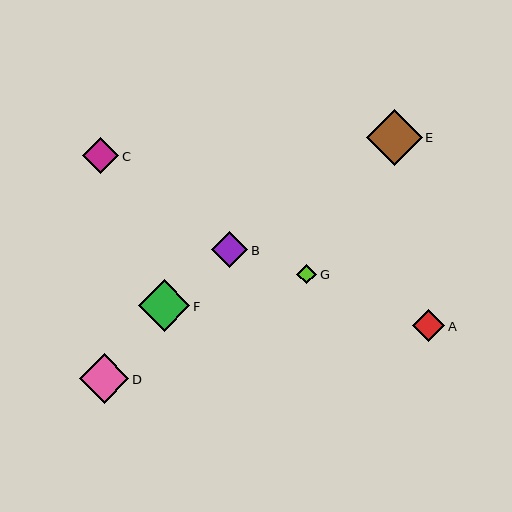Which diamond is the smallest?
Diamond G is the smallest with a size of approximately 20 pixels.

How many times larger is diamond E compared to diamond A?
Diamond E is approximately 1.7 times the size of diamond A.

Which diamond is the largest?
Diamond E is the largest with a size of approximately 55 pixels.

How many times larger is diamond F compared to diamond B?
Diamond F is approximately 1.4 times the size of diamond B.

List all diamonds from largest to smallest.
From largest to smallest: E, F, D, B, C, A, G.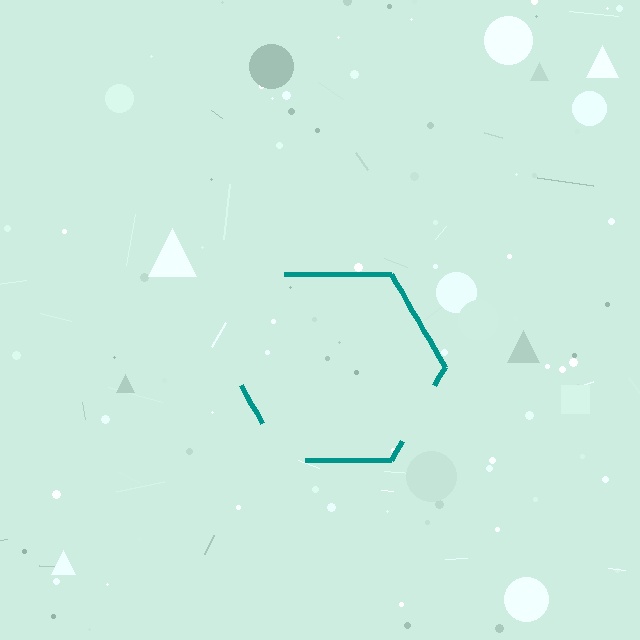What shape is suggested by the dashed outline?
The dashed outline suggests a hexagon.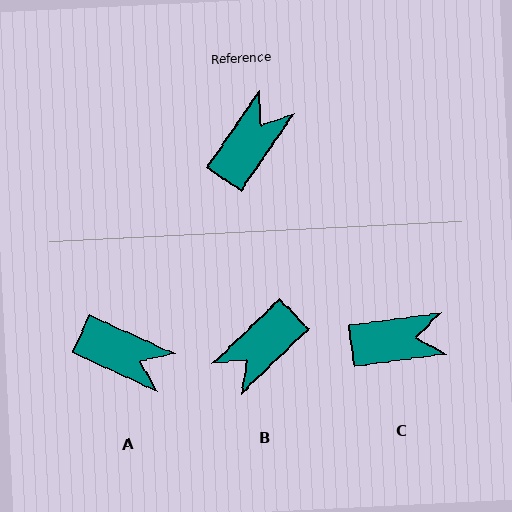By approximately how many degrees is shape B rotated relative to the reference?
Approximately 168 degrees counter-clockwise.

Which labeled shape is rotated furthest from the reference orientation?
B, about 168 degrees away.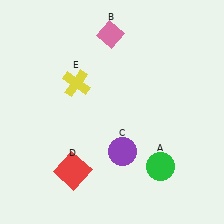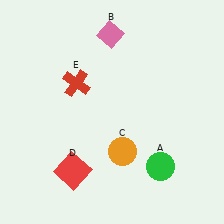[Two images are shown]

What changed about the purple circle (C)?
In Image 1, C is purple. In Image 2, it changed to orange.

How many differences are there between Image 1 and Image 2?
There are 2 differences between the two images.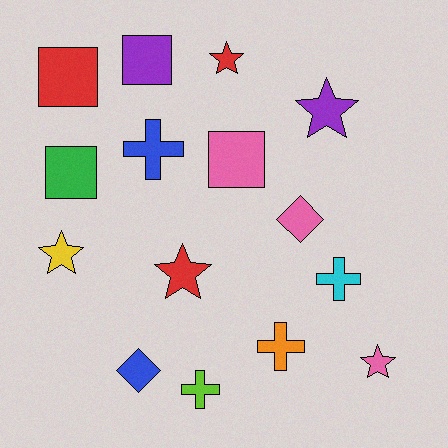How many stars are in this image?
There are 5 stars.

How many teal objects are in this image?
There are no teal objects.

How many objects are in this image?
There are 15 objects.